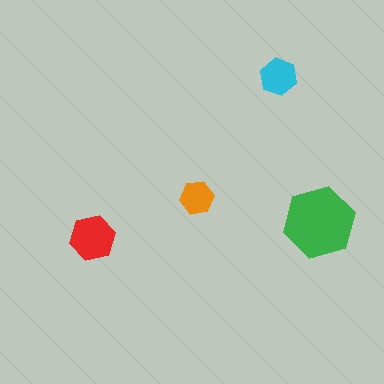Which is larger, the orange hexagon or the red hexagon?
The red one.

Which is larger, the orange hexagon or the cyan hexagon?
The cyan one.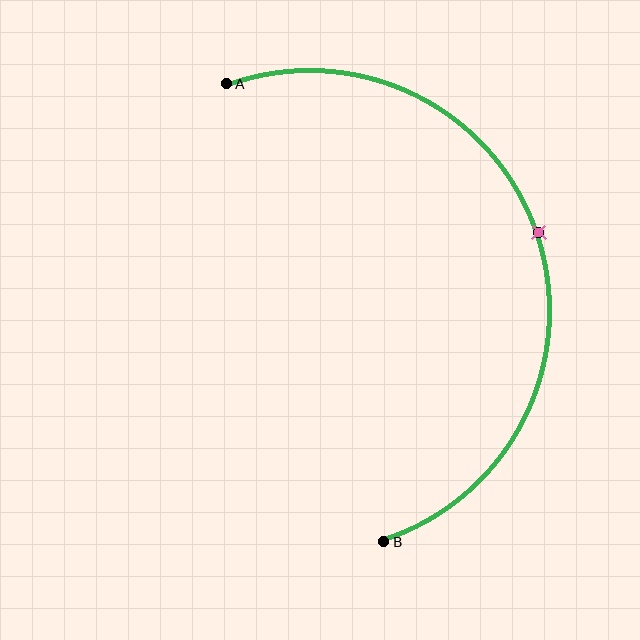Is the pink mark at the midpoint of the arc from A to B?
Yes. The pink mark lies on the arc at equal arc-length from both A and B — it is the arc midpoint.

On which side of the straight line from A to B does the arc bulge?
The arc bulges to the right of the straight line connecting A and B.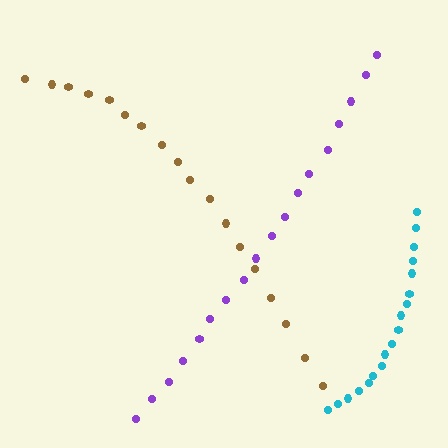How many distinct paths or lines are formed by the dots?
There are 3 distinct paths.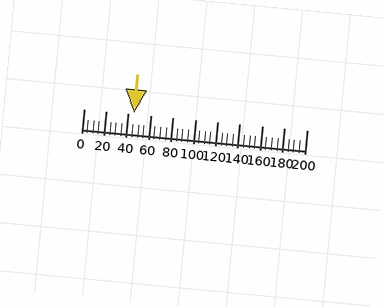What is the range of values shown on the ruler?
The ruler shows values from 0 to 200.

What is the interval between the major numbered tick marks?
The major tick marks are spaced 20 units apart.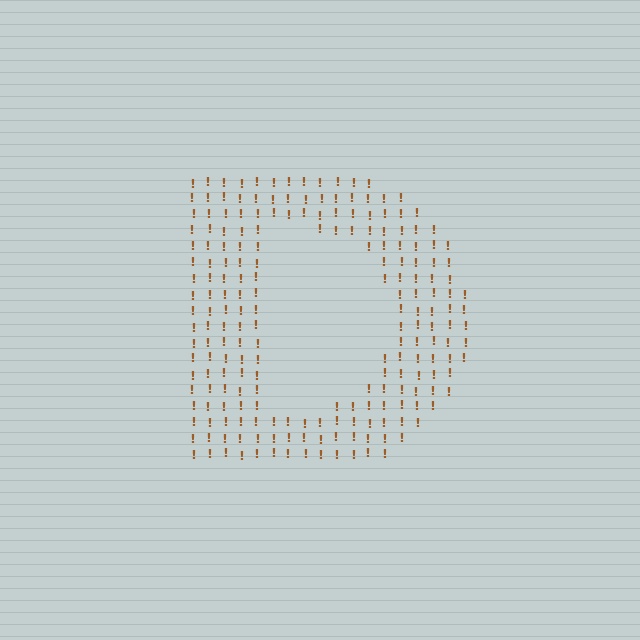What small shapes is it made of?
It is made of small exclamation marks.